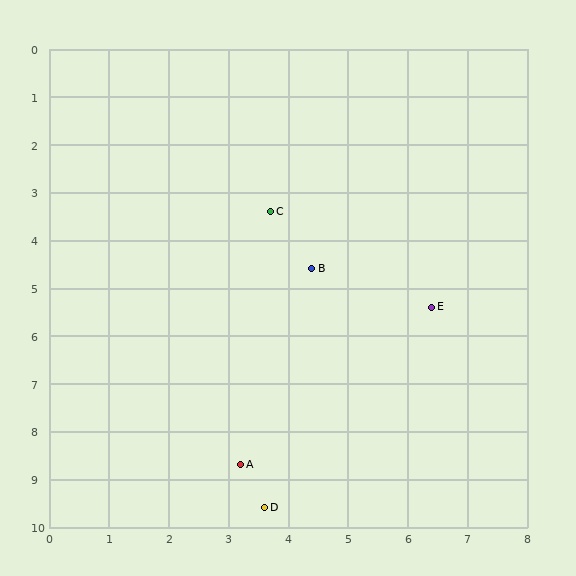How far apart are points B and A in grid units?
Points B and A are about 4.3 grid units apart.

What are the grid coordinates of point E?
Point E is at approximately (6.4, 5.4).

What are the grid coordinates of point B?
Point B is at approximately (4.4, 4.6).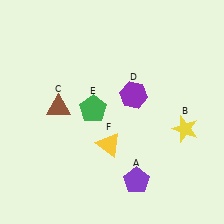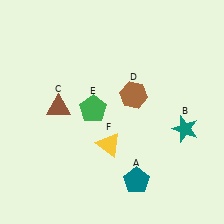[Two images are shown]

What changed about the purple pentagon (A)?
In Image 1, A is purple. In Image 2, it changed to teal.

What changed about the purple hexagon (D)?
In Image 1, D is purple. In Image 2, it changed to brown.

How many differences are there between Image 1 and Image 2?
There are 3 differences between the two images.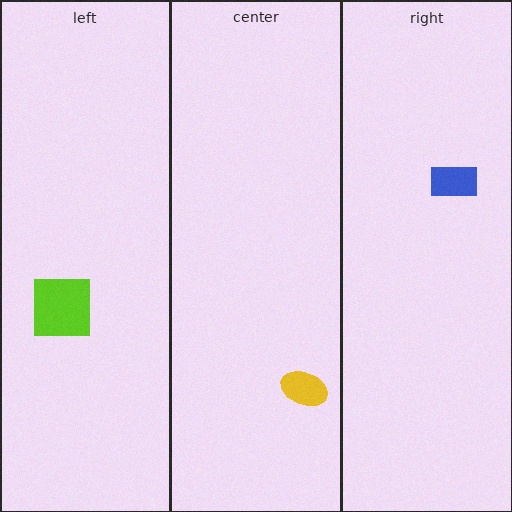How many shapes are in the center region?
1.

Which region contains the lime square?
The left region.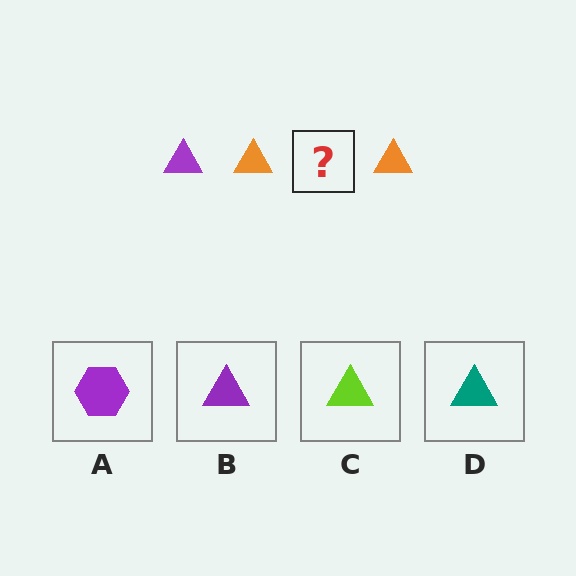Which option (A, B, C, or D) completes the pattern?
B.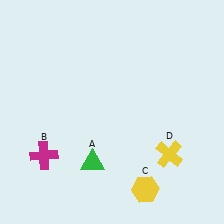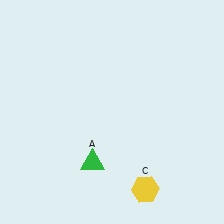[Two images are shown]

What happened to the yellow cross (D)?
The yellow cross (D) was removed in Image 2. It was in the bottom-right area of Image 1.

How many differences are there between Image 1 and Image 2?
There are 2 differences between the two images.